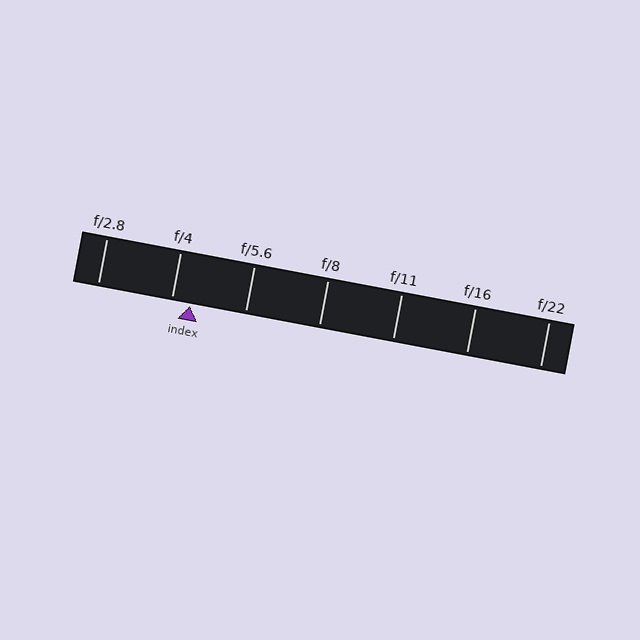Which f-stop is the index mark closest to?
The index mark is closest to f/4.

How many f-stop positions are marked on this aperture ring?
There are 7 f-stop positions marked.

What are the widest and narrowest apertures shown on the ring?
The widest aperture shown is f/2.8 and the narrowest is f/22.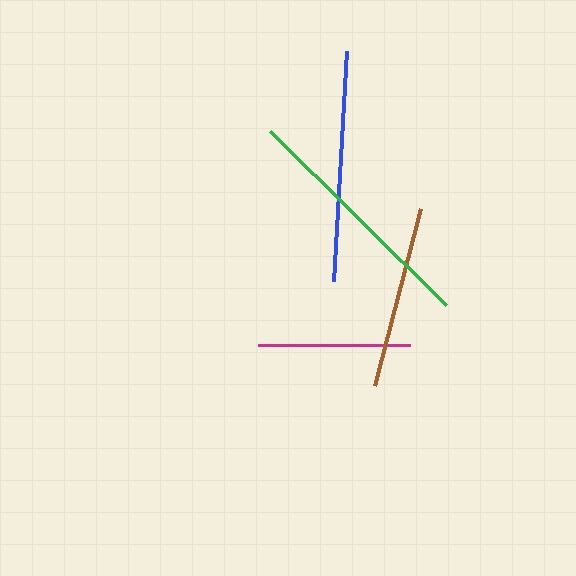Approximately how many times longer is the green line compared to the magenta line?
The green line is approximately 1.6 times the length of the magenta line.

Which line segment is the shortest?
The magenta line is the shortest at approximately 152 pixels.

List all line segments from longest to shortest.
From longest to shortest: green, blue, brown, magenta.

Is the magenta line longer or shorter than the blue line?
The blue line is longer than the magenta line.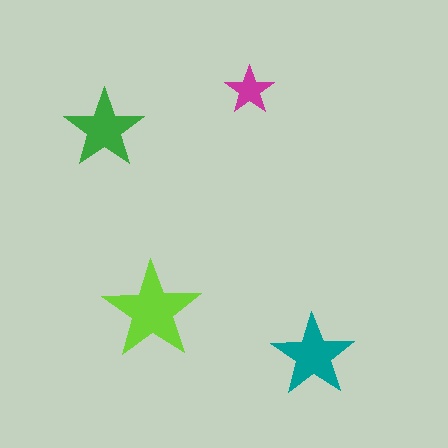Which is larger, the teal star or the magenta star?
The teal one.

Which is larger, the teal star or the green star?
The teal one.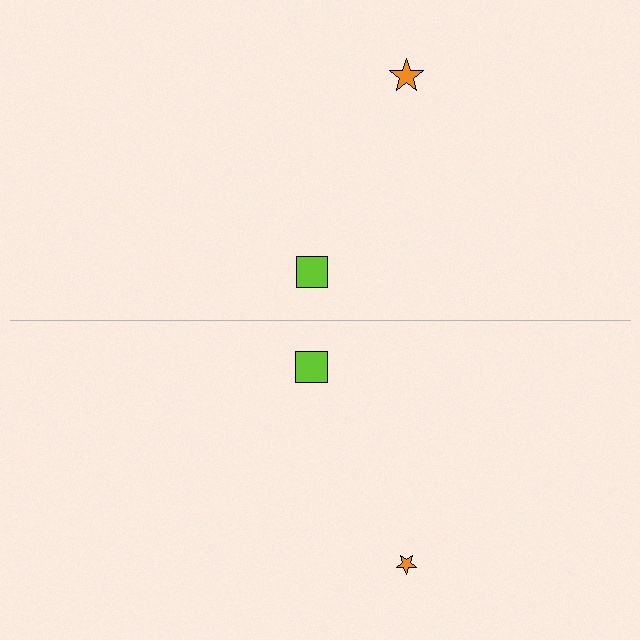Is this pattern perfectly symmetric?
No, the pattern is not perfectly symmetric. The orange star on the bottom side has a different size than its mirror counterpart.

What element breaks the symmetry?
The orange star on the bottom side has a different size than its mirror counterpart.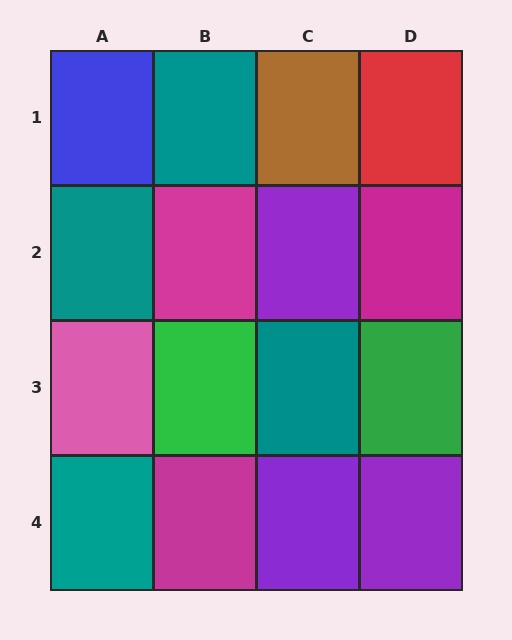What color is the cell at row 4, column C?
Purple.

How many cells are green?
2 cells are green.